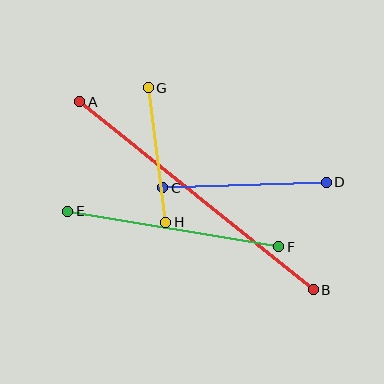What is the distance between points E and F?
The distance is approximately 214 pixels.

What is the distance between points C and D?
The distance is approximately 164 pixels.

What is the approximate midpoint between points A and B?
The midpoint is at approximately (196, 196) pixels.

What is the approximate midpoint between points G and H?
The midpoint is at approximately (157, 155) pixels.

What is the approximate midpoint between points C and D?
The midpoint is at approximately (244, 185) pixels.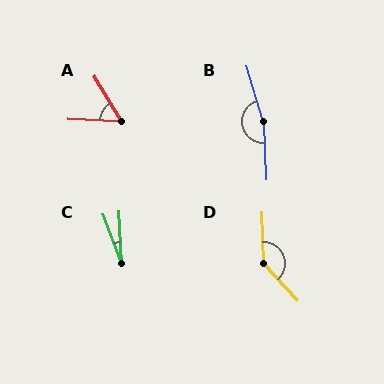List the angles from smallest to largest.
C (18°), A (56°), D (139°), B (165°).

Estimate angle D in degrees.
Approximately 139 degrees.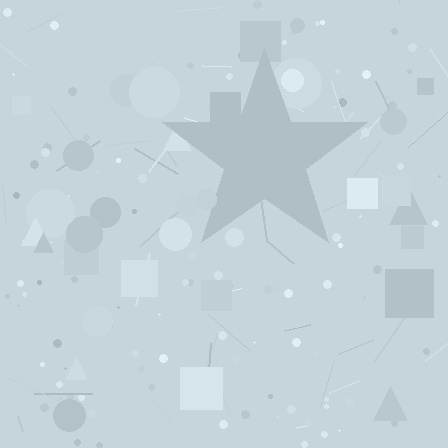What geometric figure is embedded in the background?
A star is embedded in the background.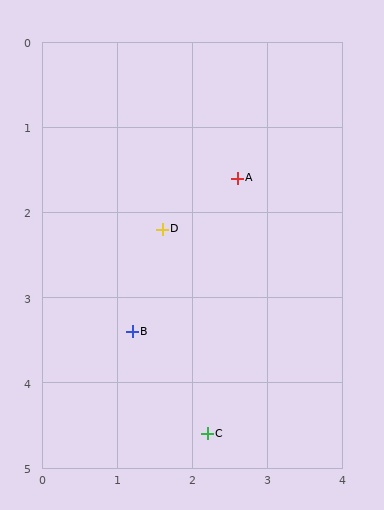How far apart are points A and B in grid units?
Points A and B are about 2.3 grid units apart.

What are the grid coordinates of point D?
Point D is at approximately (1.6, 2.2).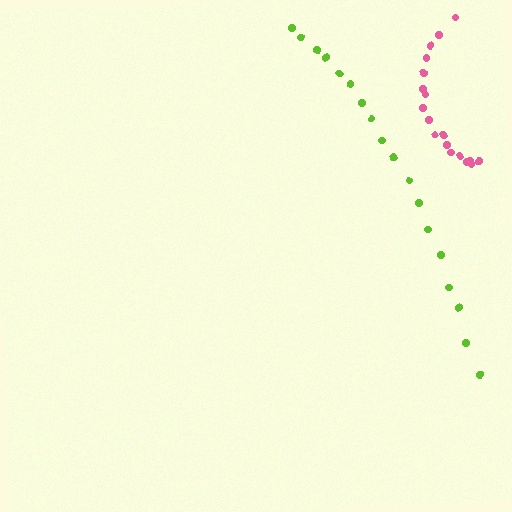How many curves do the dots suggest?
There are 2 distinct paths.